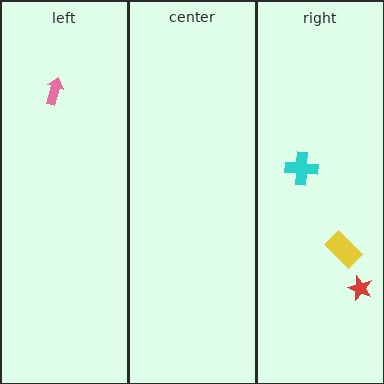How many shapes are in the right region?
3.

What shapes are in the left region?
The pink arrow.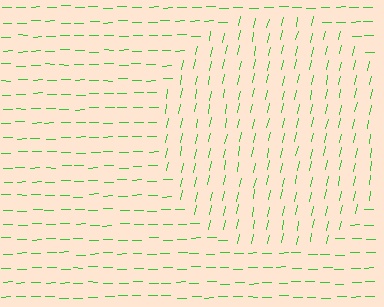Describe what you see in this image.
The image is filled with small green line segments. A circle region in the image has lines oriented differently from the surrounding lines, creating a visible texture boundary.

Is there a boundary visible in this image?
Yes, there is a texture boundary formed by a change in line orientation.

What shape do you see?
I see a circle.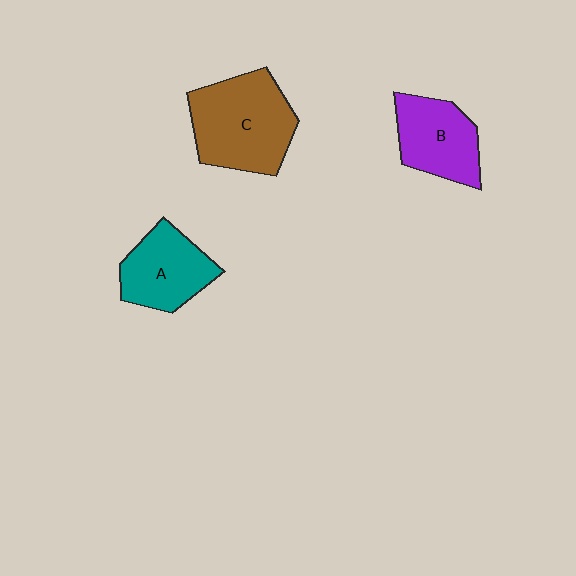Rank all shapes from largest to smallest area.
From largest to smallest: C (brown), A (teal), B (purple).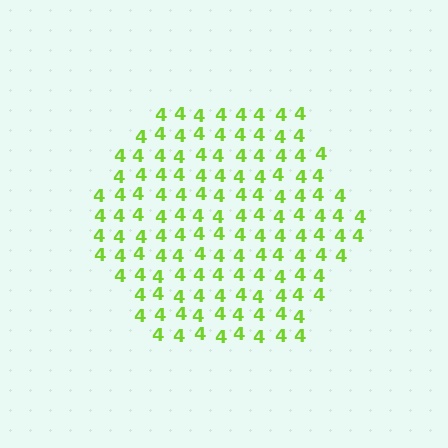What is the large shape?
The large shape is a hexagon.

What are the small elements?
The small elements are digit 4's.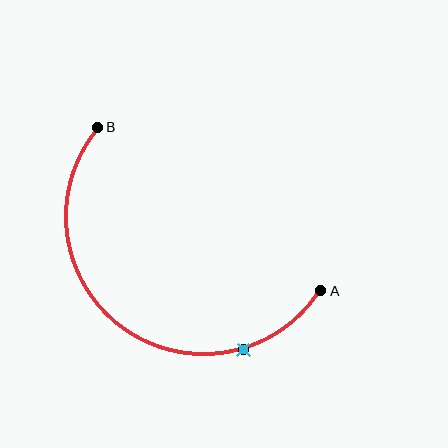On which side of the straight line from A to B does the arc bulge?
The arc bulges below and to the left of the straight line connecting A and B.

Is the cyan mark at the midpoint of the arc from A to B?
No. The cyan mark lies on the arc but is closer to endpoint A. The arc midpoint would be at the point on the curve equidistant along the arc from both A and B.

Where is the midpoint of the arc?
The arc midpoint is the point on the curve farthest from the straight line joining A and B. It sits below and to the left of that line.